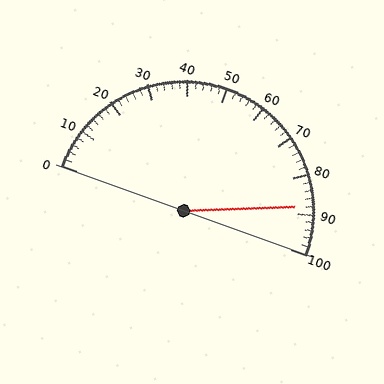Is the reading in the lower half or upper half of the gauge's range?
The reading is in the upper half of the range (0 to 100).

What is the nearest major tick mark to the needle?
The nearest major tick mark is 90.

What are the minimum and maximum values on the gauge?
The gauge ranges from 0 to 100.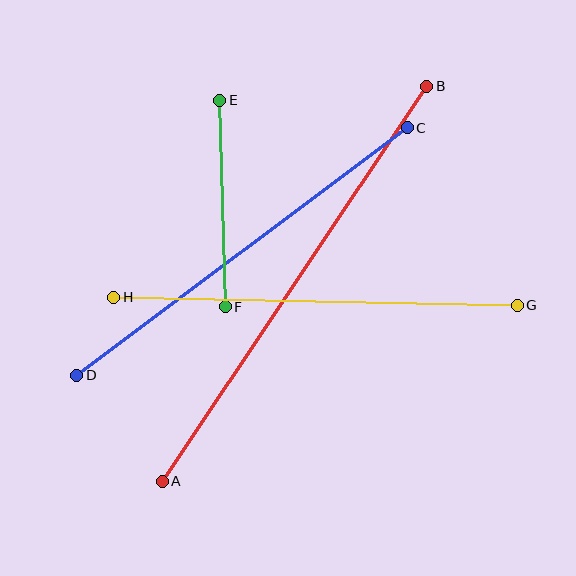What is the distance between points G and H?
The distance is approximately 404 pixels.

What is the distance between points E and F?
The distance is approximately 207 pixels.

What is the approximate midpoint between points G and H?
The midpoint is at approximately (315, 301) pixels.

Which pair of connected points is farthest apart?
Points A and B are farthest apart.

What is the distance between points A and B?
The distance is approximately 475 pixels.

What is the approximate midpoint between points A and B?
The midpoint is at approximately (295, 284) pixels.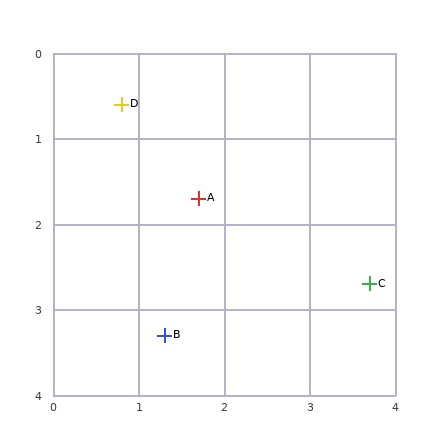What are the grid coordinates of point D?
Point D is at approximately (0.8, 0.6).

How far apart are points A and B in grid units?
Points A and B are about 1.6 grid units apart.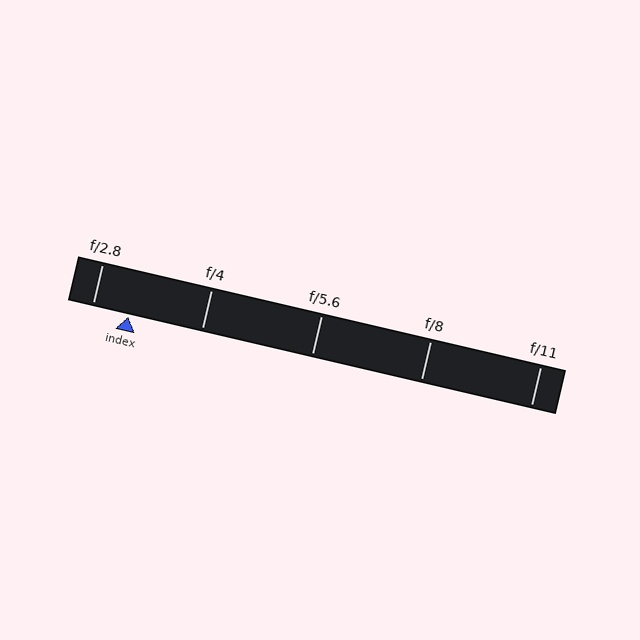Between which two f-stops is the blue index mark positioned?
The index mark is between f/2.8 and f/4.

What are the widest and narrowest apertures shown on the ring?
The widest aperture shown is f/2.8 and the narrowest is f/11.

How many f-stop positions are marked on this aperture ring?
There are 5 f-stop positions marked.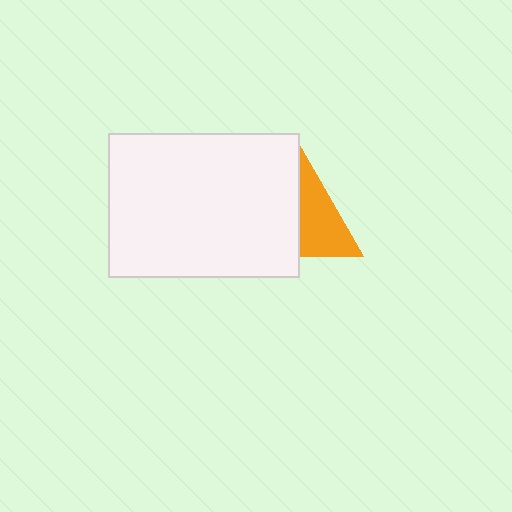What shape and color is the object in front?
The object in front is a white rectangle.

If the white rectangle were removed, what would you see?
You would see the complete orange triangle.